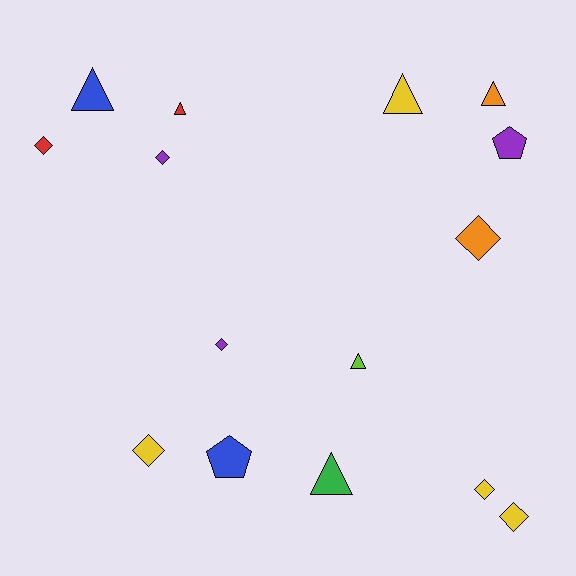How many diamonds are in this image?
There are 7 diamonds.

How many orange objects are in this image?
There are 2 orange objects.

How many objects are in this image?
There are 15 objects.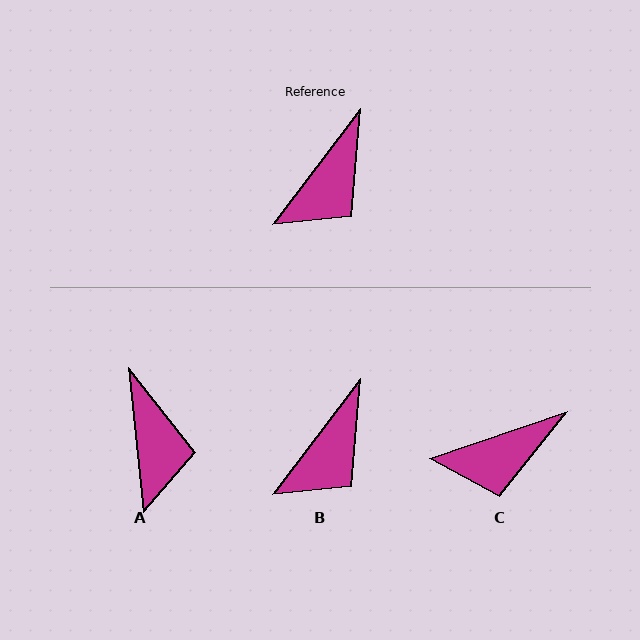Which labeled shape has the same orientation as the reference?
B.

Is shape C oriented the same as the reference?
No, it is off by about 34 degrees.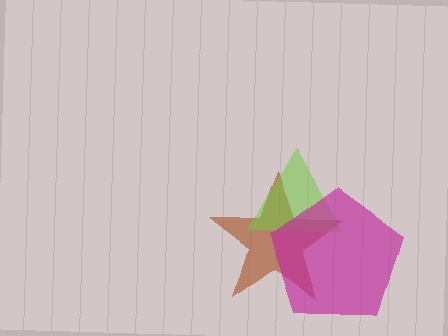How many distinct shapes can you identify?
There are 3 distinct shapes: a brown star, a lime triangle, a magenta pentagon.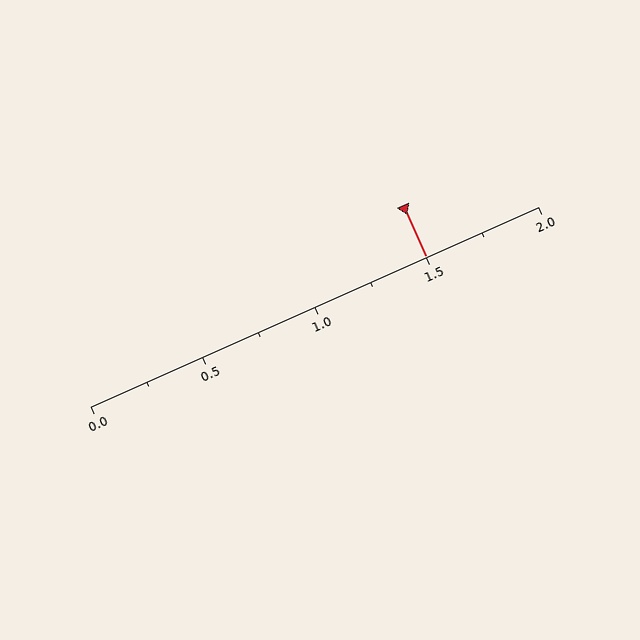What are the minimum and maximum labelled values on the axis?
The axis runs from 0.0 to 2.0.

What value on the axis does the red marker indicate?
The marker indicates approximately 1.5.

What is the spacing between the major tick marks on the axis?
The major ticks are spaced 0.5 apart.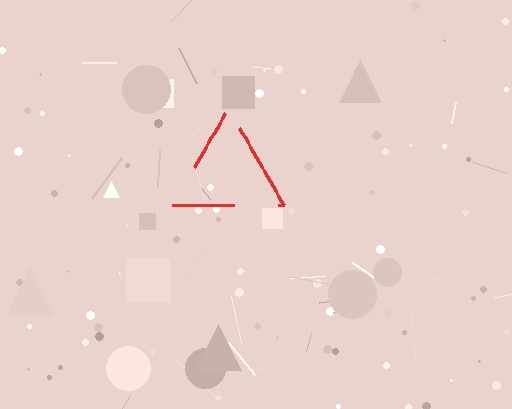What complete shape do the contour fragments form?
The contour fragments form a triangle.